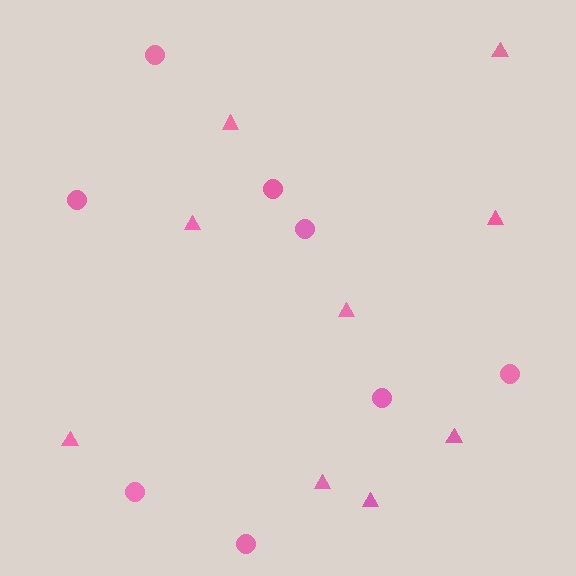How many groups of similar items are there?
There are 2 groups: one group of triangles (9) and one group of circles (8).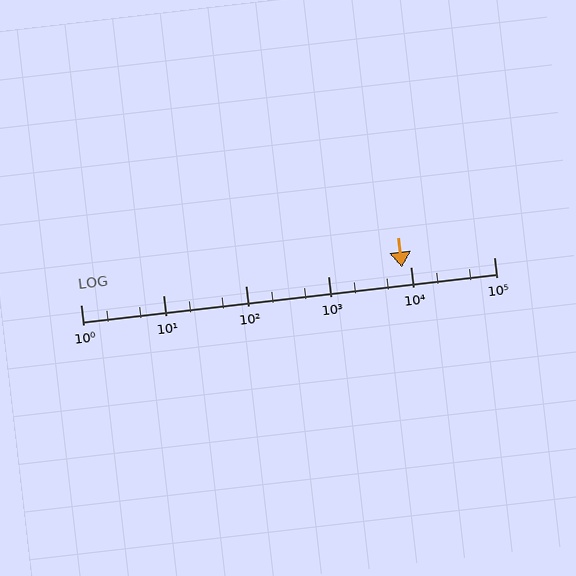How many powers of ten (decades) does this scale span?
The scale spans 5 decades, from 1 to 100000.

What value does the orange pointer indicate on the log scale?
The pointer indicates approximately 7800.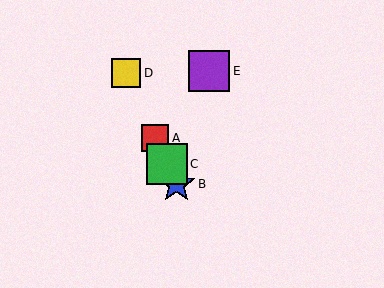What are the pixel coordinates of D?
Object D is at (126, 73).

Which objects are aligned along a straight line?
Objects A, B, C, D are aligned along a straight line.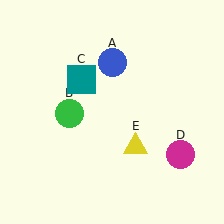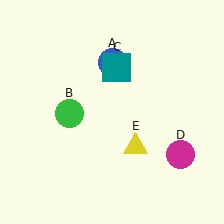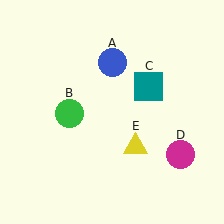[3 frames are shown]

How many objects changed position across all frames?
1 object changed position: teal square (object C).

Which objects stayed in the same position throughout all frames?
Blue circle (object A) and green circle (object B) and magenta circle (object D) and yellow triangle (object E) remained stationary.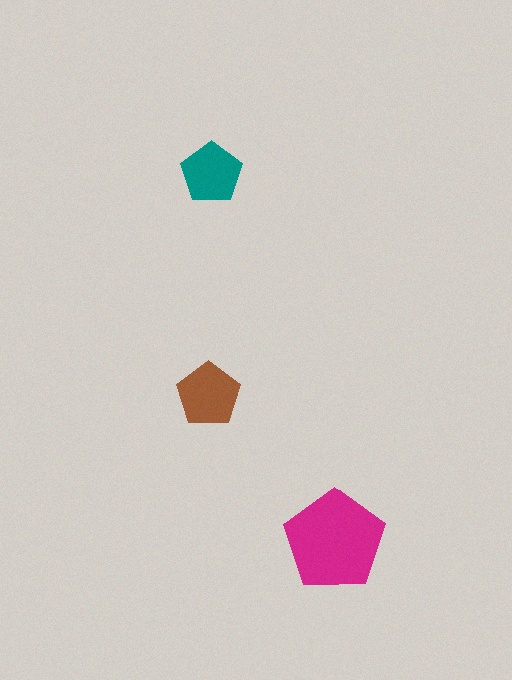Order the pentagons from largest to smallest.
the magenta one, the brown one, the teal one.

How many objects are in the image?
There are 3 objects in the image.